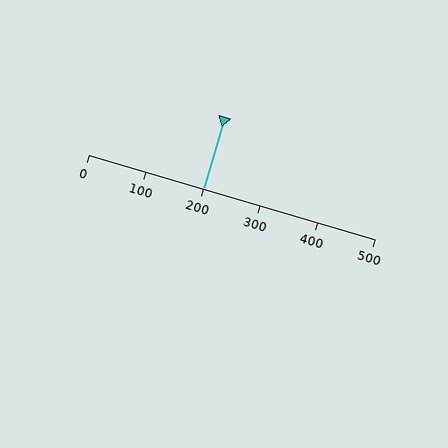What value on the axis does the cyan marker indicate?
The marker indicates approximately 200.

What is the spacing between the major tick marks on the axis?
The major ticks are spaced 100 apart.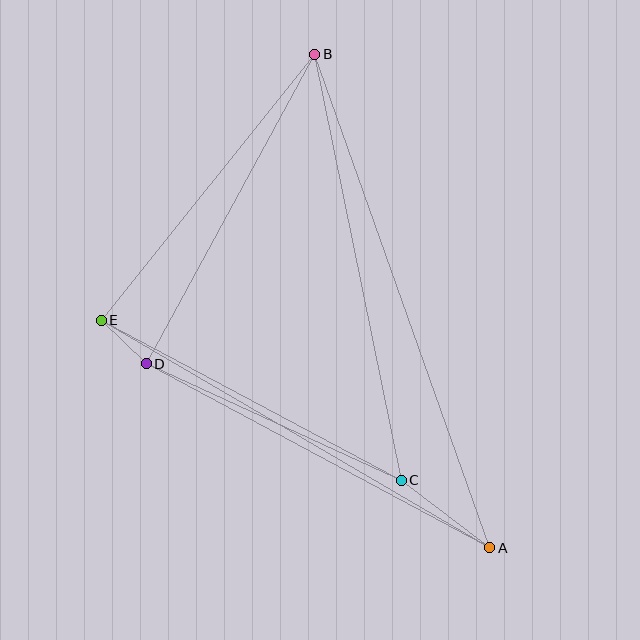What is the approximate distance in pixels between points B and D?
The distance between B and D is approximately 352 pixels.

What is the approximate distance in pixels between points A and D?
The distance between A and D is approximately 390 pixels.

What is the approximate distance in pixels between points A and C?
The distance between A and C is approximately 111 pixels.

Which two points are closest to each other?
Points D and E are closest to each other.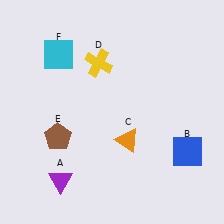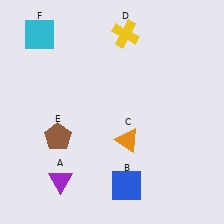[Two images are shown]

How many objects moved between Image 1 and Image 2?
3 objects moved between the two images.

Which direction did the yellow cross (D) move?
The yellow cross (D) moved up.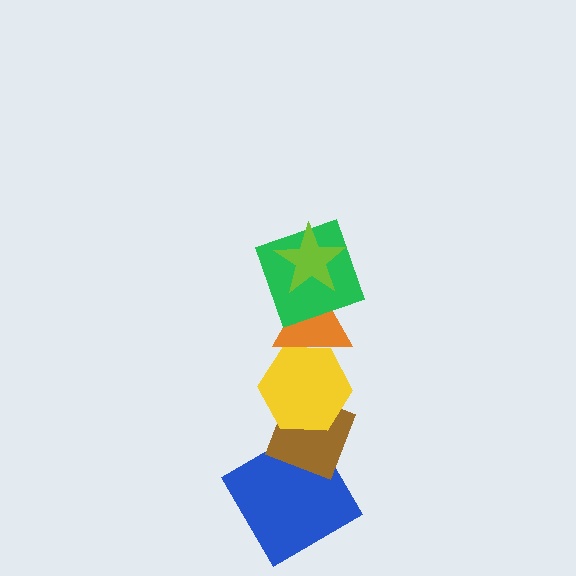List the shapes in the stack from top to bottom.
From top to bottom: the lime star, the green square, the orange triangle, the yellow hexagon, the brown diamond, the blue diamond.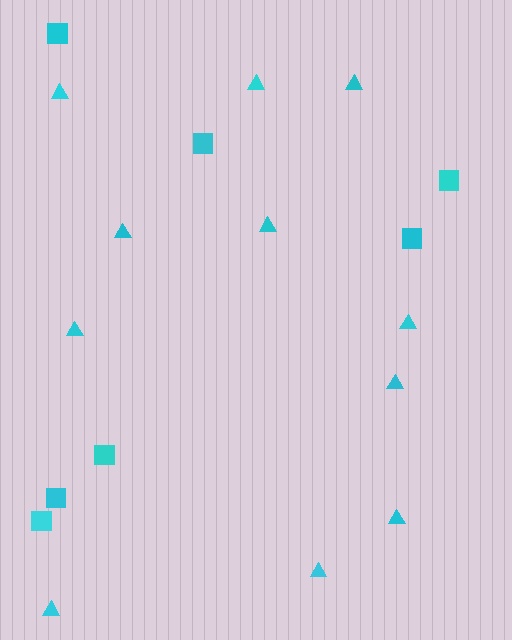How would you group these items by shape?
There are 2 groups: one group of triangles (11) and one group of squares (7).